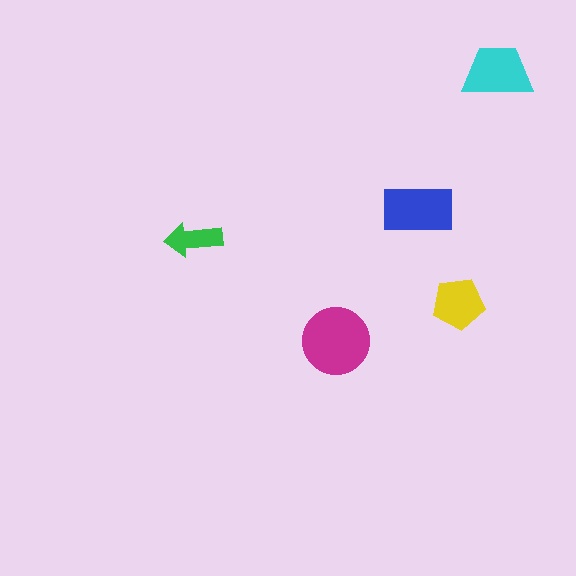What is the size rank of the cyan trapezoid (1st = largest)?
3rd.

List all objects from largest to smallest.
The magenta circle, the blue rectangle, the cyan trapezoid, the yellow pentagon, the green arrow.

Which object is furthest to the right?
The cyan trapezoid is rightmost.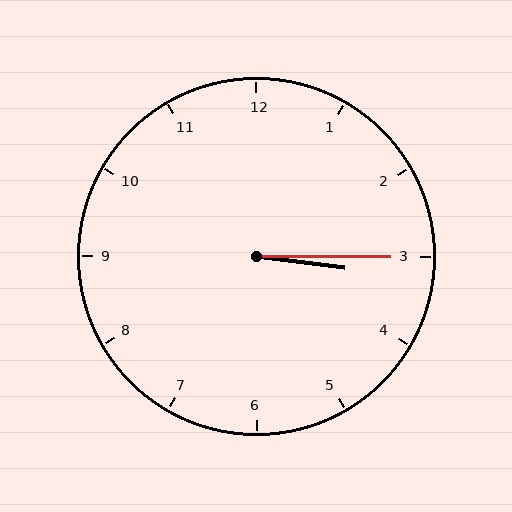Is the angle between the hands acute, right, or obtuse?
It is acute.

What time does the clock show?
3:15.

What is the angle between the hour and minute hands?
Approximately 8 degrees.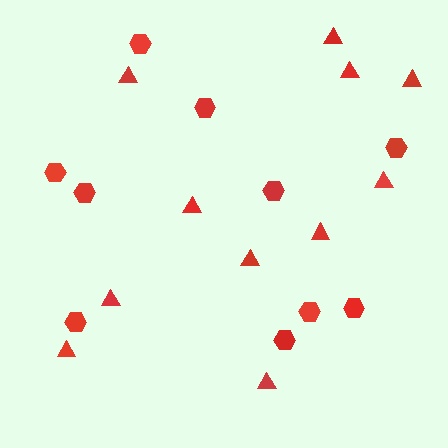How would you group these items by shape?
There are 2 groups: one group of hexagons (10) and one group of triangles (11).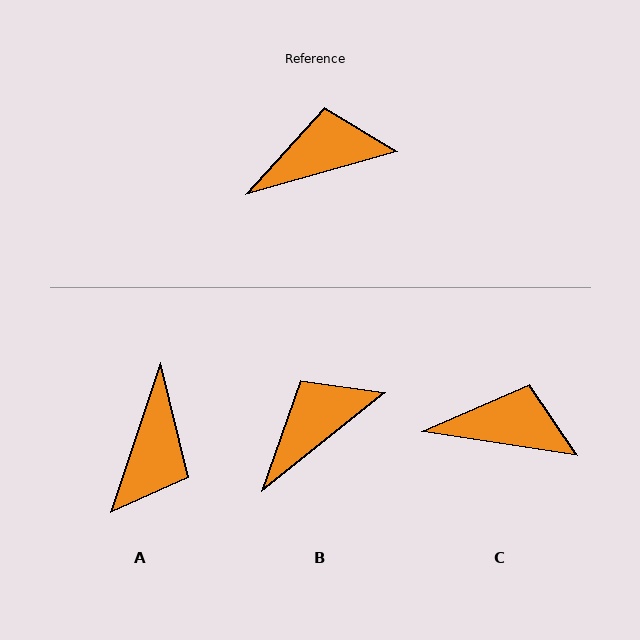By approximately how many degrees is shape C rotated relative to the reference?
Approximately 25 degrees clockwise.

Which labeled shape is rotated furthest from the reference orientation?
A, about 124 degrees away.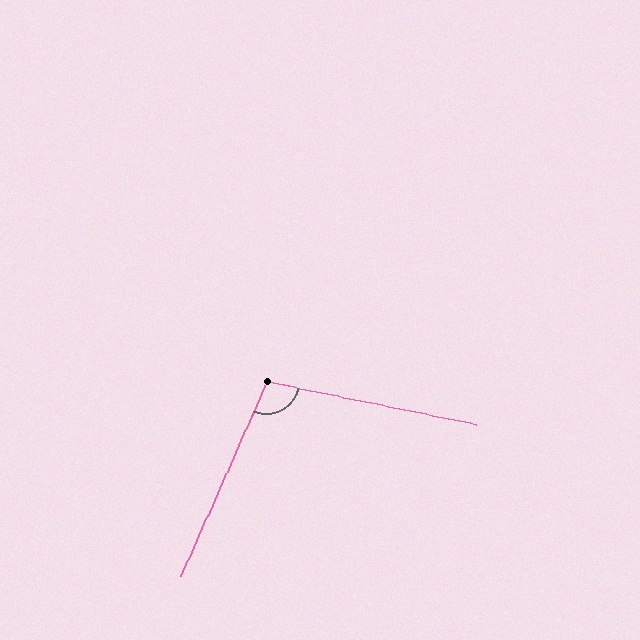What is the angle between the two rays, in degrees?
Approximately 102 degrees.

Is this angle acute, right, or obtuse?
It is obtuse.